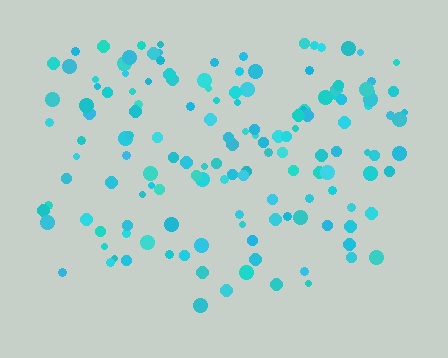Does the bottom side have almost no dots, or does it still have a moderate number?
Still a moderate number, just noticeably fewer than the top.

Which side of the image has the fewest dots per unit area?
The bottom.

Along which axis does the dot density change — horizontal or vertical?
Vertical.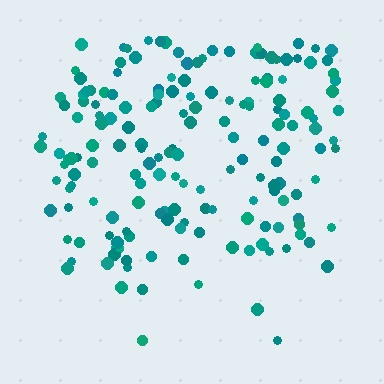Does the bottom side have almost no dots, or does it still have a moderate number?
Still a moderate number, just noticeably fewer than the top.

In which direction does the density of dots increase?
From bottom to top, with the top side densest.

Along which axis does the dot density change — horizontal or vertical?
Vertical.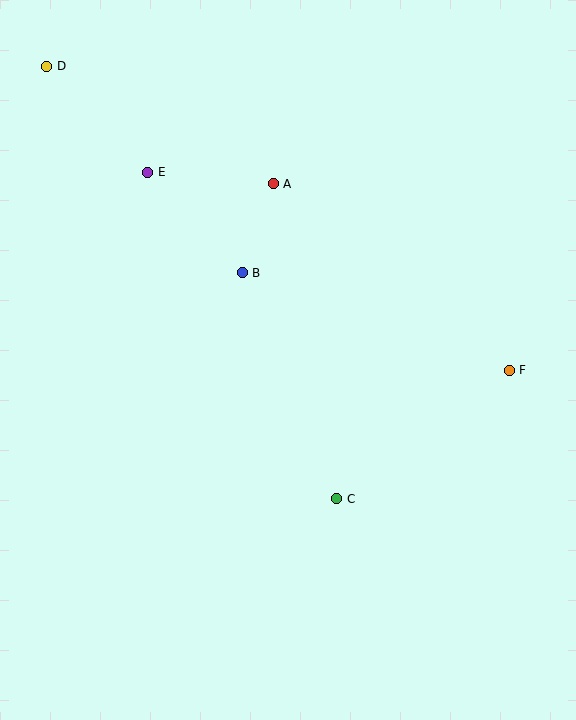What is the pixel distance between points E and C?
The distance between E and C is 377 pixels.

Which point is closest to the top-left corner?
Point D is closest to the top-left corner.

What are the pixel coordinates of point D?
Point D is at (47, 66).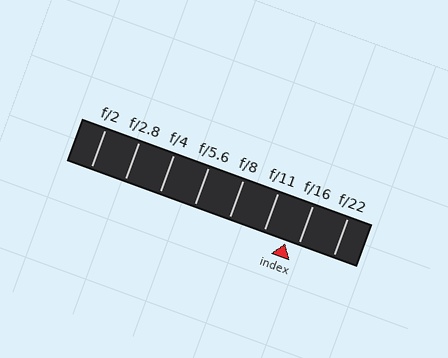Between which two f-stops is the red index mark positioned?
The index mark is between f/11 and f/16.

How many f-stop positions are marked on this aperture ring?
There are 8 f-stop positions marked.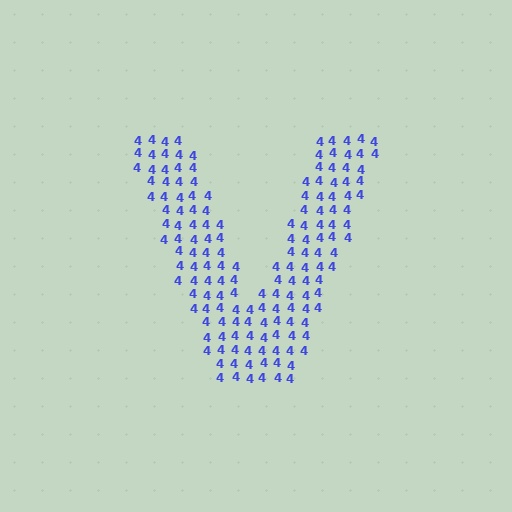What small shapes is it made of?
It is made of small digit 4's.